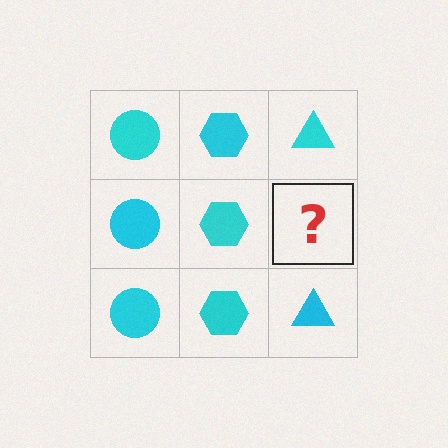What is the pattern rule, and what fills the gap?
The rule is that each column has a consistent shape. The gap should be filled with a cyan triangle.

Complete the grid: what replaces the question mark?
The question mark should be replaced with a cyan triangle.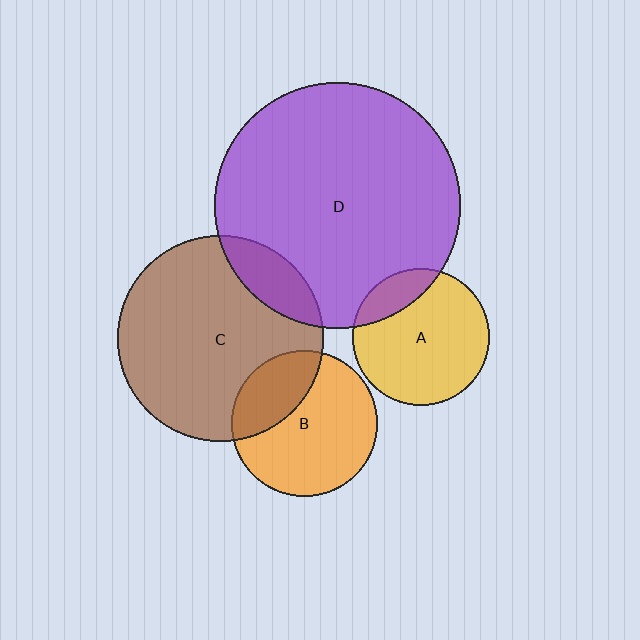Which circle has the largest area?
Circle D (purple).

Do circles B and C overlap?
Yes.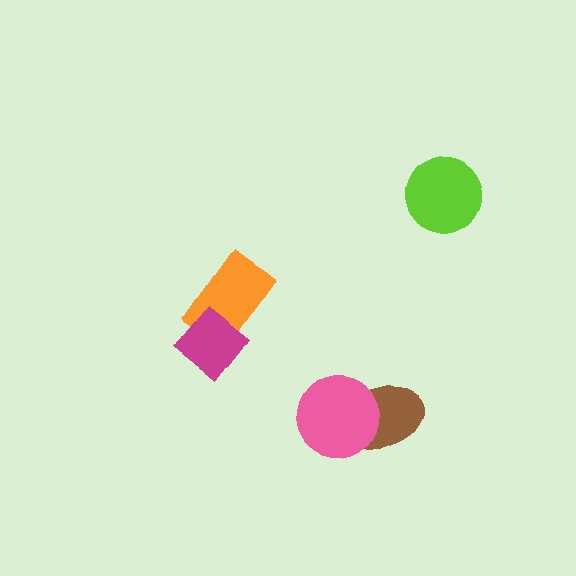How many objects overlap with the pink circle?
1 object overlaps with the pink circle.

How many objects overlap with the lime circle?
0 objects overlap with the lime circle.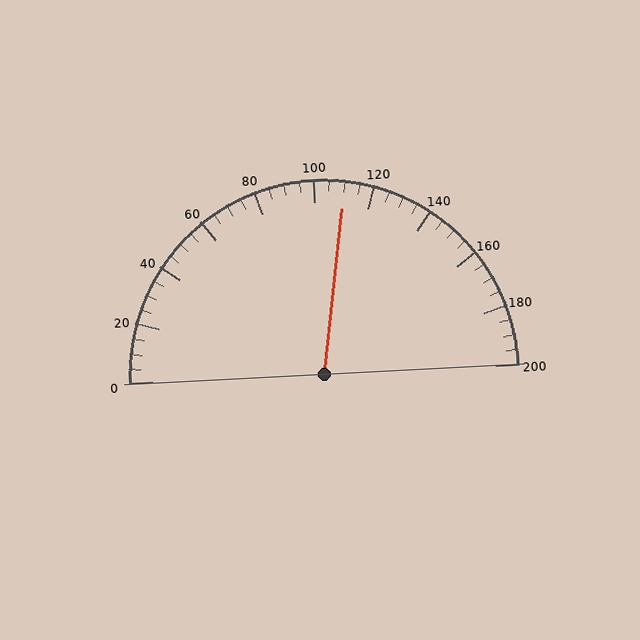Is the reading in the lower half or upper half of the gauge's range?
The reading is in the upper half of the range (0 to 200).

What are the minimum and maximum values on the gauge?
The gauge ranges from 0 to 200.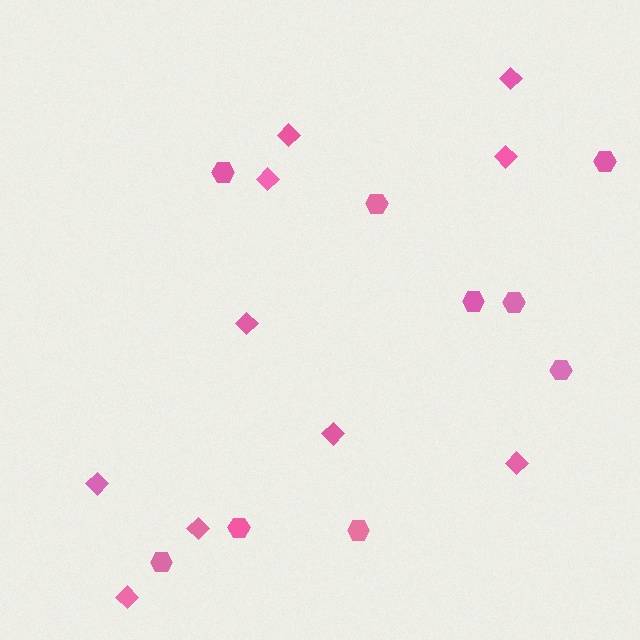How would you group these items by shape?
There are 2 groups: one group of hexagons (9) and one group of diamonds (10).